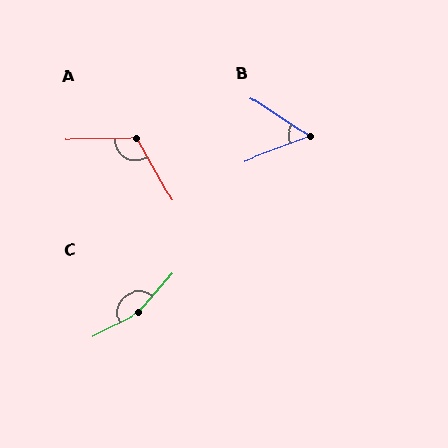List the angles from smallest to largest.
B (54°), A (119°), C (158°).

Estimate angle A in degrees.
Approximately 119 degrees.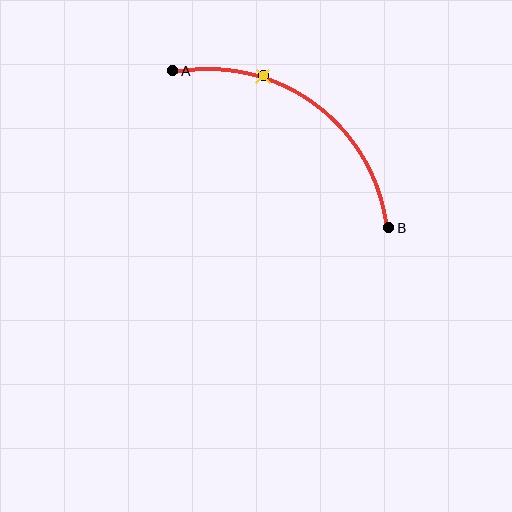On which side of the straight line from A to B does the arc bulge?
The arc bulges above and to the right of the straight line connecting A and B.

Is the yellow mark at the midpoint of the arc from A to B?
No. The yellow mark lies on the arc but is closer to endpoint A. The arc midpoint would be at the point on the curve equidistant along the arc from both A and B.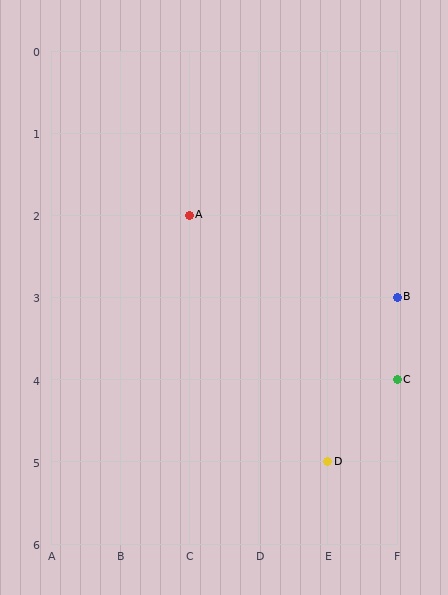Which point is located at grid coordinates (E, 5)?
Point D is at (E, 5).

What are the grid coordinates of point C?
Point C is at grid coordinates (F, 4).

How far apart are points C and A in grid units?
Points C and A are 3 columns and 2 rows apart (about 3.6 grid units diagonally).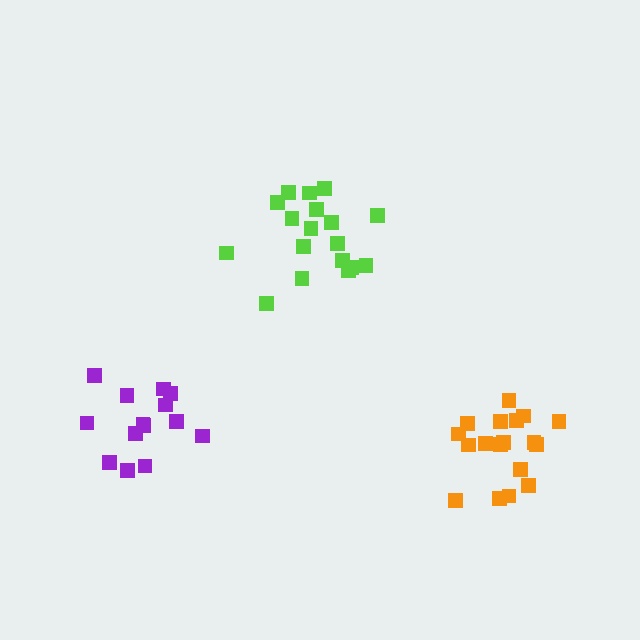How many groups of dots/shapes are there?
There are 3 groups.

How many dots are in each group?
Group 1: 14 dots, Group 2: 18 dots, Group 3: 18 dots (50 total).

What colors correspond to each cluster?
The clusters are colored: purple, orange, lime.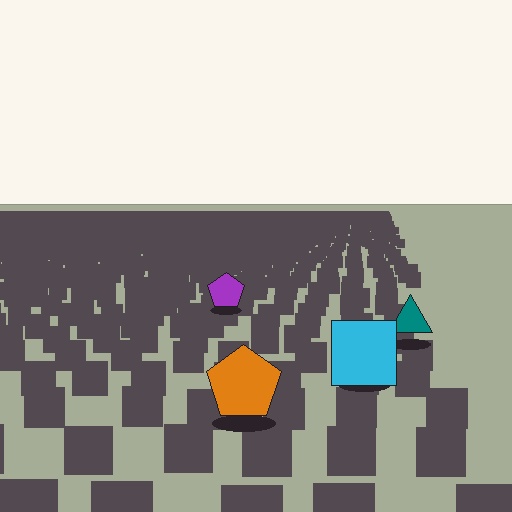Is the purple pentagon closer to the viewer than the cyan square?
No. The cyan square is closer — you can tell from the texture gradient: the ground texture is coarser near it.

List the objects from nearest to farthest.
From nearest to farthest: the orange pentagon, the cyan square, the teal triangle, the purple pentagon.